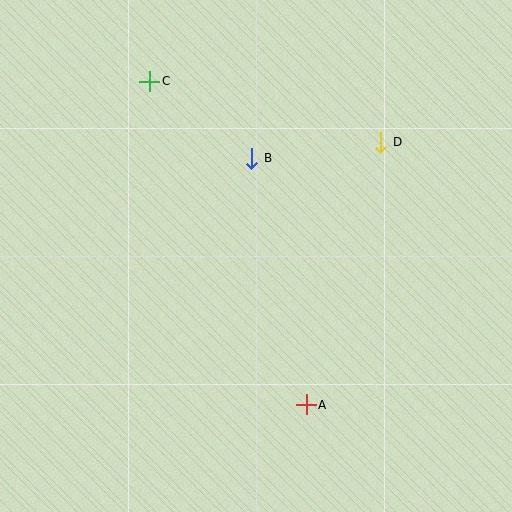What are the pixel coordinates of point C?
Point C is at (150, 81).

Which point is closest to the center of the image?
Point B at (252, 158) is closest to the center.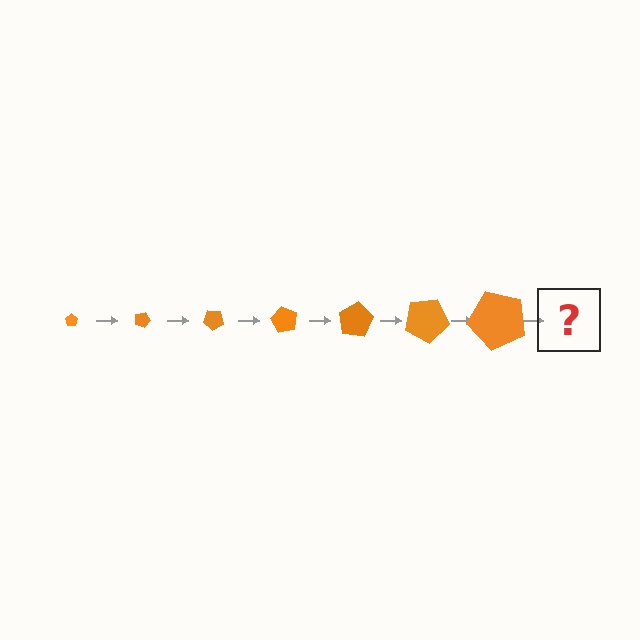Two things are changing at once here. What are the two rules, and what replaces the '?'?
The two rules are that the pentagon grows larger each step and it rotates 20 degrees each step. The '?' should be a pentagon, larger than the previous one and rotated 140 degrees from the start.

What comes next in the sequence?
The next element should be a pentagon, larger than the previous one and rotated 140 degrees from the start.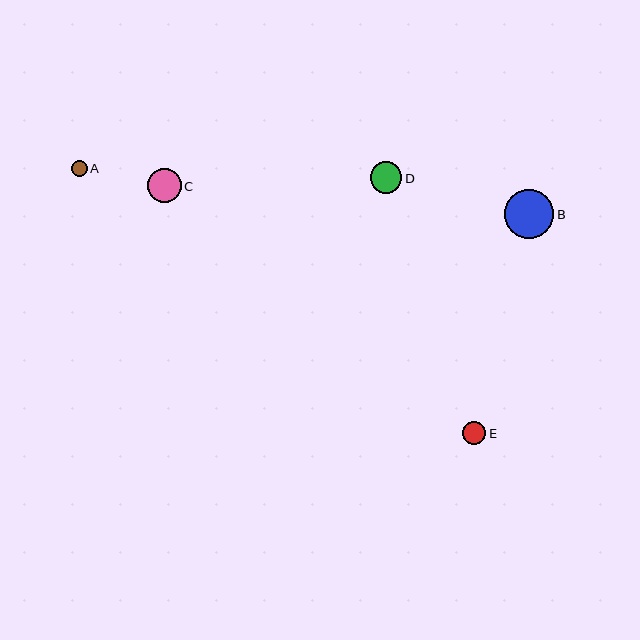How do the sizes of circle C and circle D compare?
Circle C and circle D are approximately the same size.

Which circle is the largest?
Circle B is the largest with a size of approximately 50 pixels.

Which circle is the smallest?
Circle A is the smallest with a size of approximately 16 pixels.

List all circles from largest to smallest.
From largest to smallest: B, C, D, E, A.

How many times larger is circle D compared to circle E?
Circle D is approximately 1.4 times the size of circle E.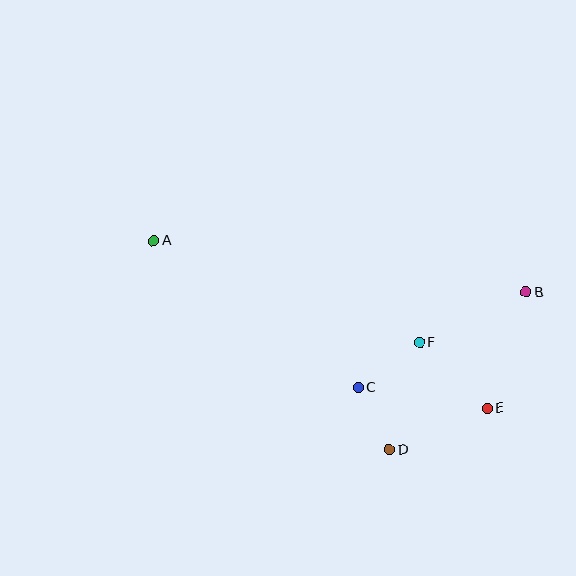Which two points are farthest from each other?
Points A and B are farthest from each other.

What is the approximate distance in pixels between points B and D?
The distance between B and D is approximately 208 pixels.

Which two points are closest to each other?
Points C and D are closest to each other.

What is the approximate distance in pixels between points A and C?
The distance between A and C is approximately 252 pixels.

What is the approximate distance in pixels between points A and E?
The distance between A and E is approximately 373 pixels.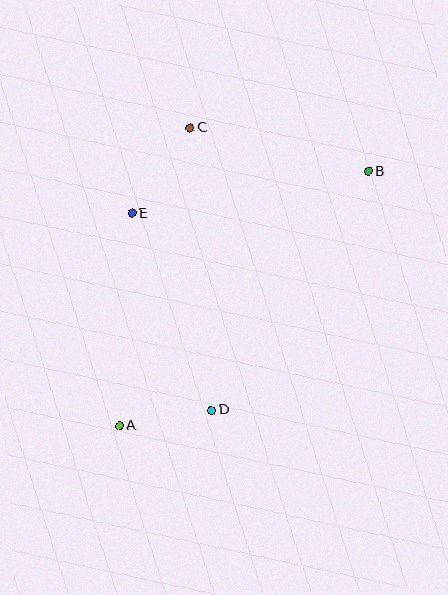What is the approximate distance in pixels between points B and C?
The distance between B and C is approximately 183 pixels.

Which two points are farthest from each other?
Points A and B are farthest from each other.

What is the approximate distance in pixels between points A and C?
The distance between A and C is approximately 306 pixels.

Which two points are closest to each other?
Points A and D are closest to each other.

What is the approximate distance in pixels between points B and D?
The distance between B and D is approximately 285 pixels.